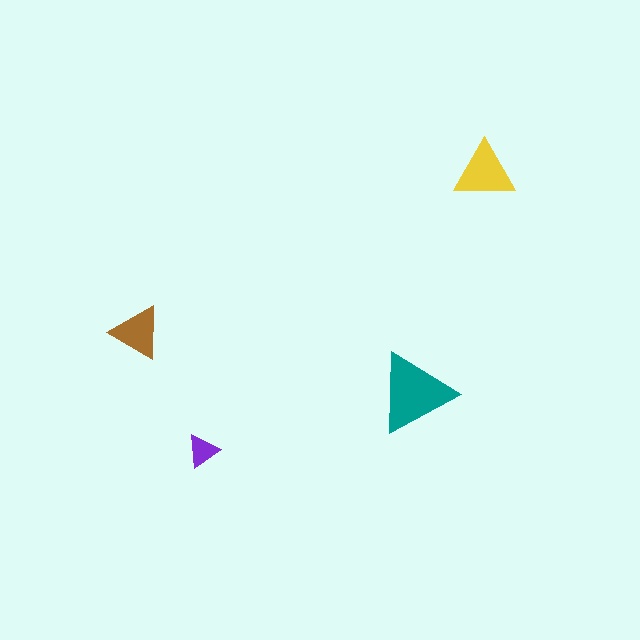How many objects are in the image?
There are 4 objects in the image.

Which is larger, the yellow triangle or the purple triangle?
The yellow one.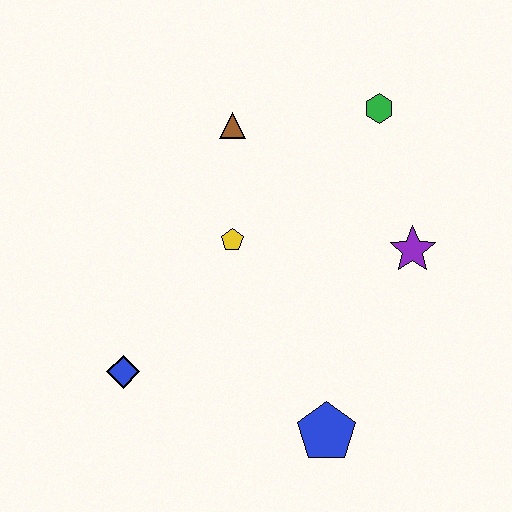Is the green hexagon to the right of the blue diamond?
Yes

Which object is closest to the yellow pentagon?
The brown triangle is closest to the yellow pentagon.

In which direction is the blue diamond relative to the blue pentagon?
The blue diamond is to the left of the blue pentagon.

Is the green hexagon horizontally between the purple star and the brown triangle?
Yes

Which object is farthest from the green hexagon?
The blue diamond is farthest from the green hexagon.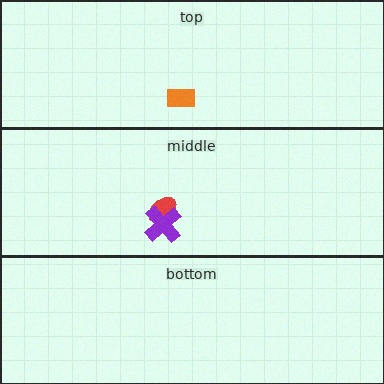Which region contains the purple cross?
The middle region.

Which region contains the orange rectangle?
The top region.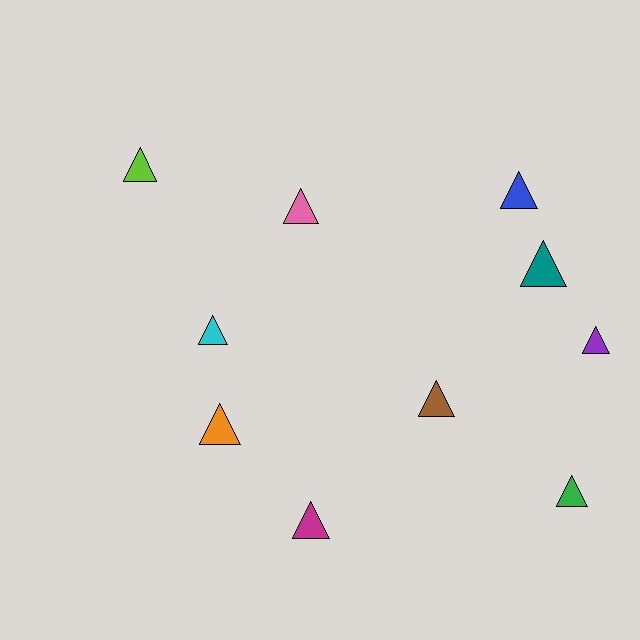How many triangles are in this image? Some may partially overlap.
There are 10 triangles.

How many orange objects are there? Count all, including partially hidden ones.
There is 1 orange object.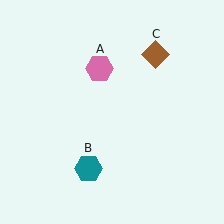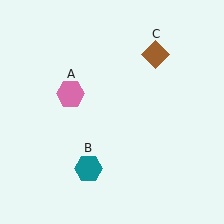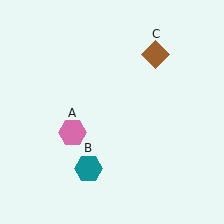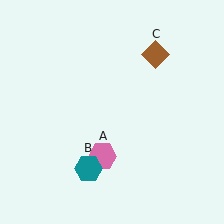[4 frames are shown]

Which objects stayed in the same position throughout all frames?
Teal hexagon (object B) and brown diamond (object C) remained stationary.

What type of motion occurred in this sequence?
The pink hexagon (object A) rotated counterclockwise around the center of the scene.